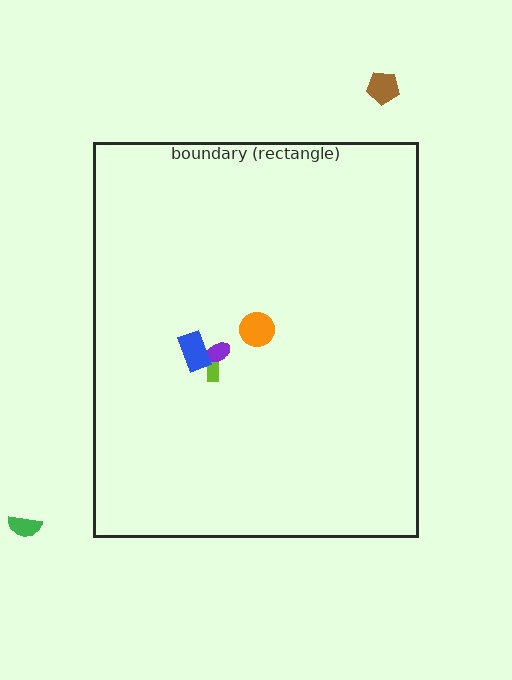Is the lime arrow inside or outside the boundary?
Inside.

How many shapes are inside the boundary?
4 inside, 2 outside.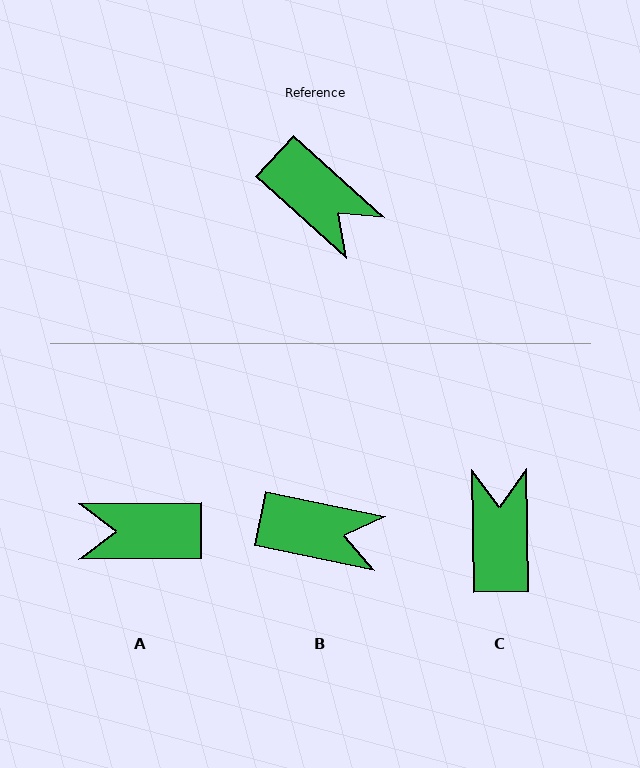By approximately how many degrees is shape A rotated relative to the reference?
Approximately 137 degrees clockwise.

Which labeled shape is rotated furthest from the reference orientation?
A, about 137 degrees away.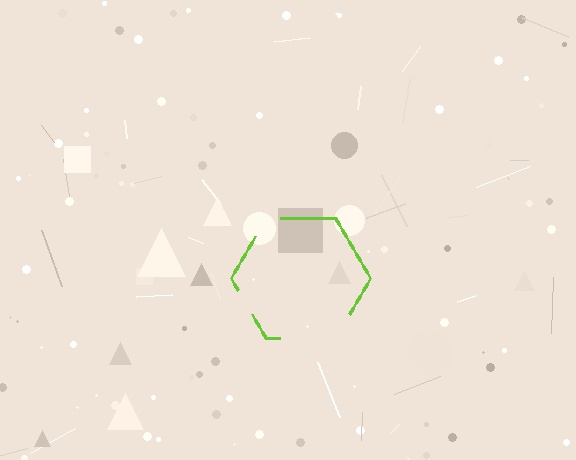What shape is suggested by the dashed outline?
The dashed outline suggests a hexagon.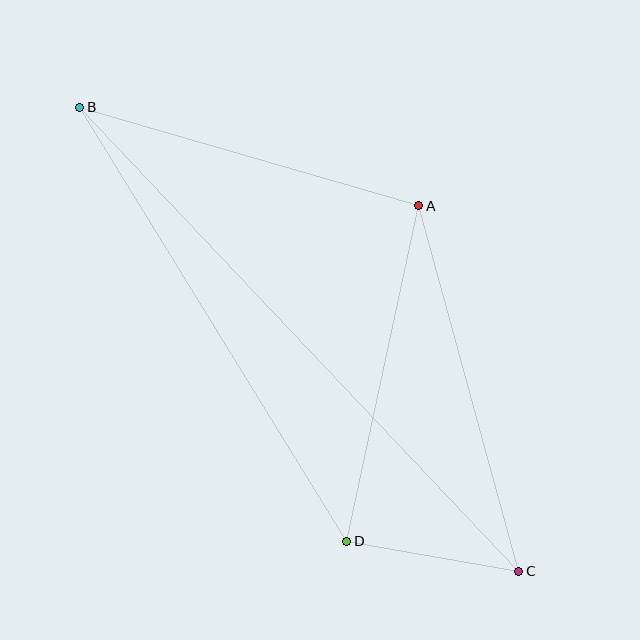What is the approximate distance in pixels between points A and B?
The distance between A and B is approximately 353 pixels.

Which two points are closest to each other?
Points C and D are closest to each other.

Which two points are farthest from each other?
Points B and C are farthest from each other.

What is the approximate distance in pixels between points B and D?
The distance between B and D is approximately 509 pixels.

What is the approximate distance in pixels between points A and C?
The distance between A and C is approximately 379 pixels.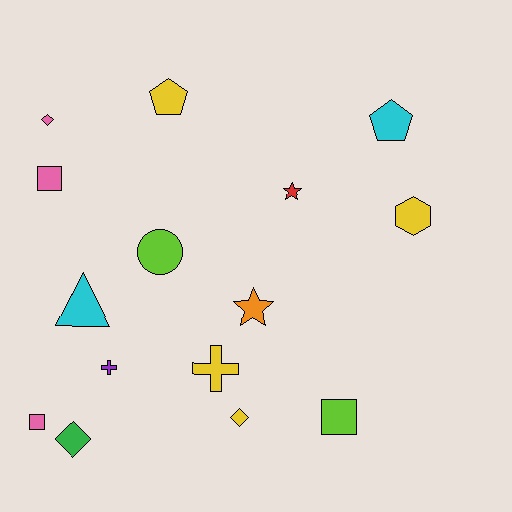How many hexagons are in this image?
There is 1 hexagon.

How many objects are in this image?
There are 15 objects.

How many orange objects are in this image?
There is 1 orange object.